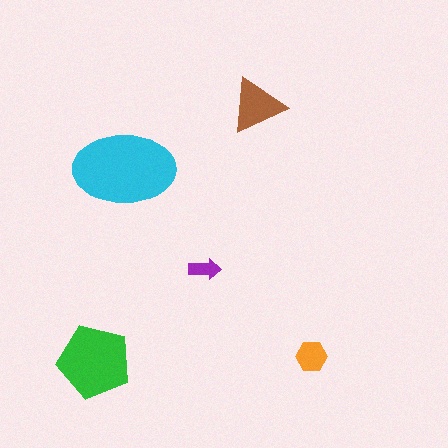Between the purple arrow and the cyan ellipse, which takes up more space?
The cyan ellipse.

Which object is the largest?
The cyan ellipse.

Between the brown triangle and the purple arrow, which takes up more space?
The brown triangle.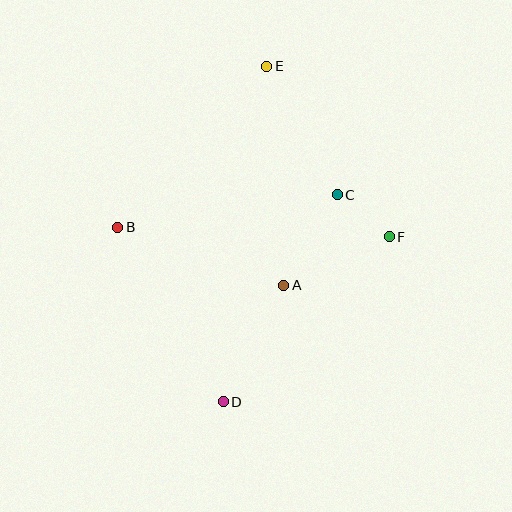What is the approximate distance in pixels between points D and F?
The distance between D and F is approximately 234 pixels.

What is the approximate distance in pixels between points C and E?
The distance between C and E is approximately 147 pixels.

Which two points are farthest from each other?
Points D and E are farthest from each other.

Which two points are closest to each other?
Points C and F are closest to each other.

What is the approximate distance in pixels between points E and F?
The distance between E and F is approximately 210 pixels.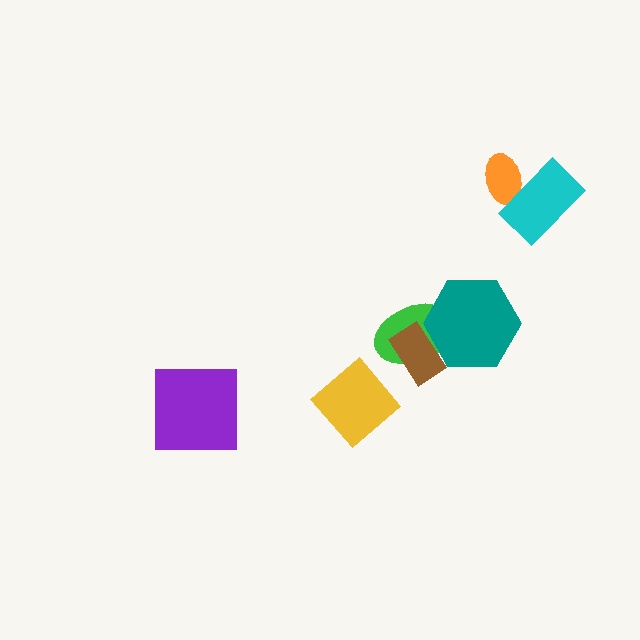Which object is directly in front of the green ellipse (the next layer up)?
The teal hexagon is directly in front of the green ellipse.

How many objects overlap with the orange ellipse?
1 object overlaps with the orange ellipse.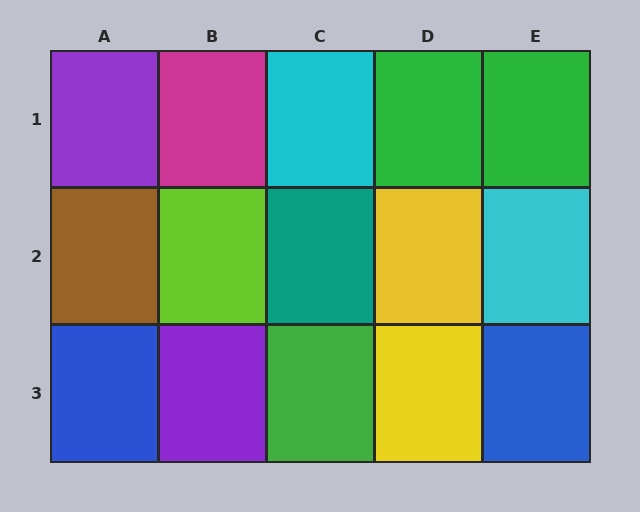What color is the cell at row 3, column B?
Purple.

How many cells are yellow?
2 cells are yellow.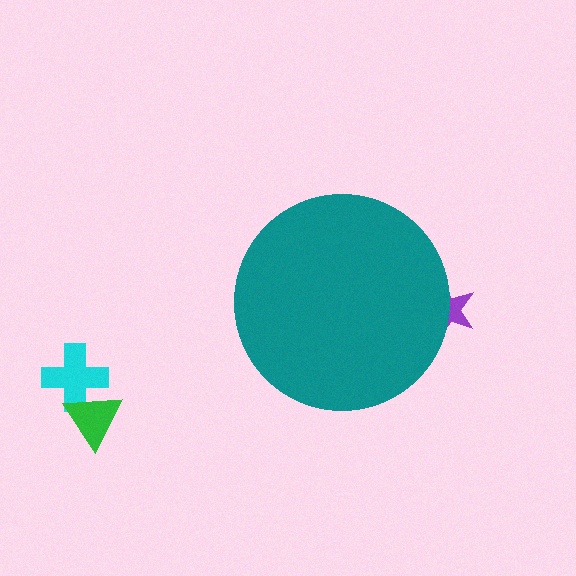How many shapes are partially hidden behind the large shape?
1 shape is partially hidden.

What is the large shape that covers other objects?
A teal circle.